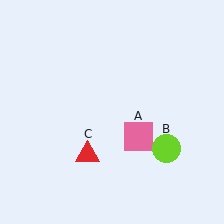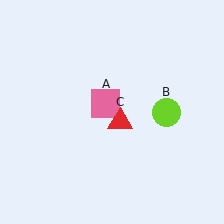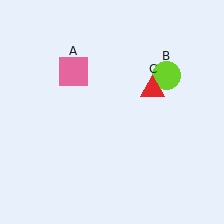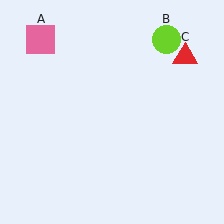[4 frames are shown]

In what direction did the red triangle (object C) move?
The red triangle (object C) moved up and to the right.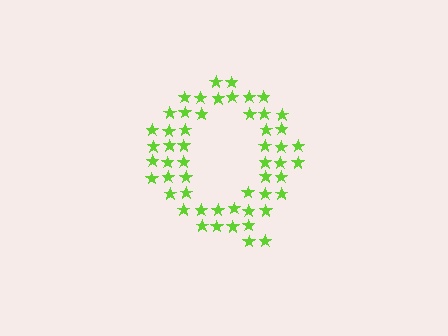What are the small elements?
The small elements are stars.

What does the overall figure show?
The overall figure shows the letter Q.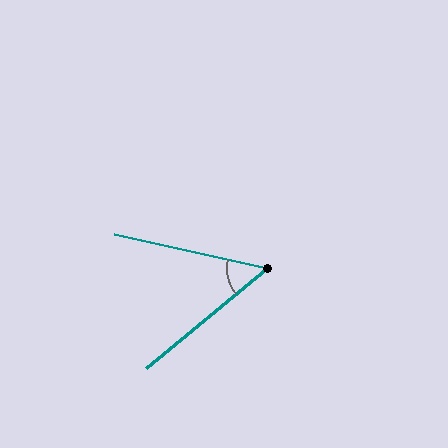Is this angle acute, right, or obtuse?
It is acute.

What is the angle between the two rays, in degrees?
Approximately 52 degrees.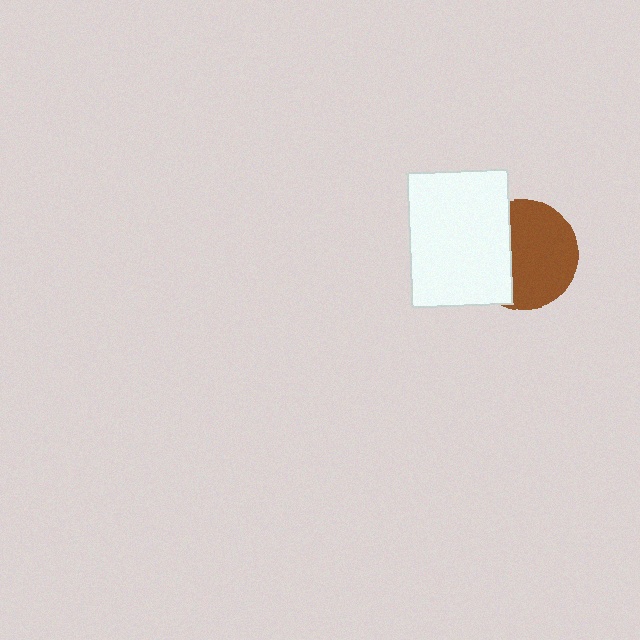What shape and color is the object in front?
The object in front is a white rectangle.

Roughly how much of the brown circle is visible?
About half of it is visible (roughly 64%).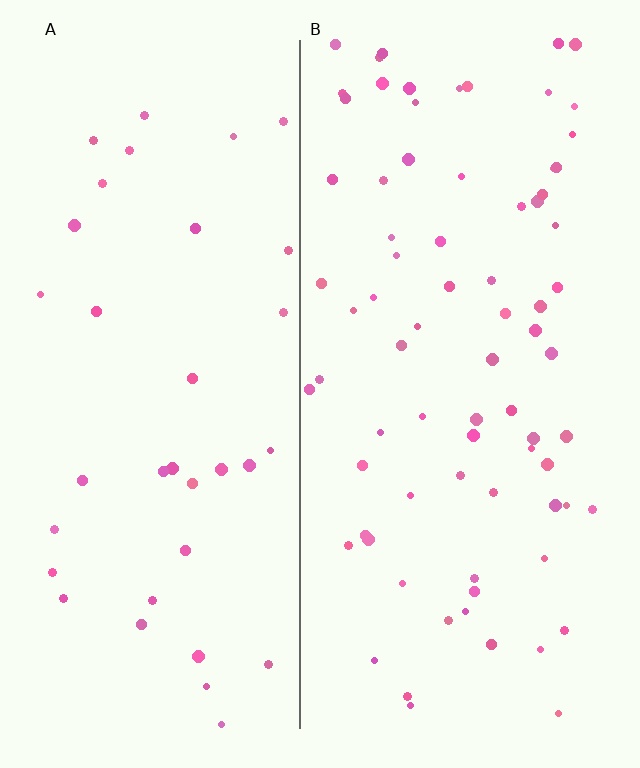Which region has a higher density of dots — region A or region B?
B (the right).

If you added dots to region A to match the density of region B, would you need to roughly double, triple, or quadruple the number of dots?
Approximately double.